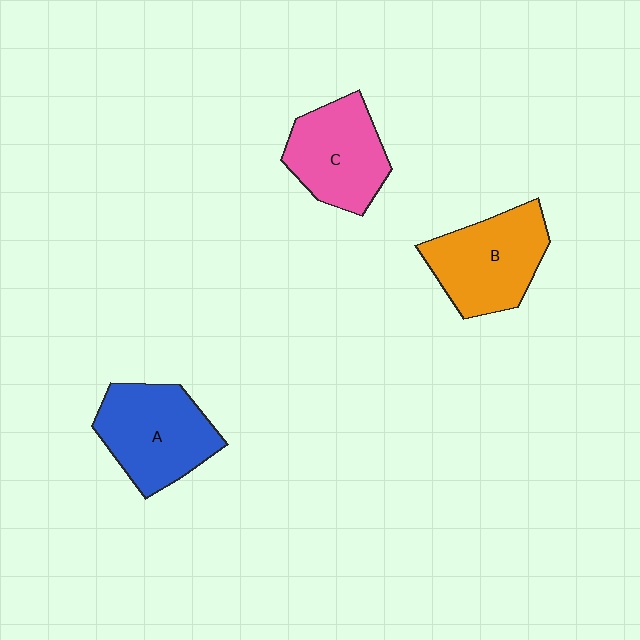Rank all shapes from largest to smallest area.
From largest to smallest: A (blue), B (orange), C (pink).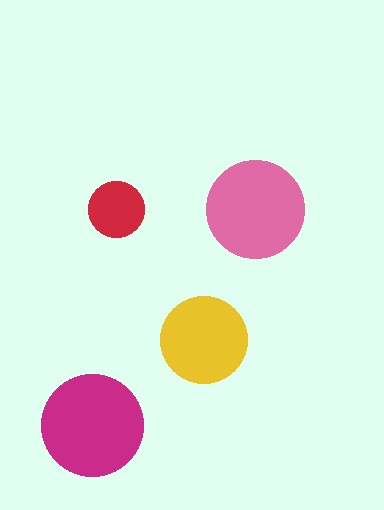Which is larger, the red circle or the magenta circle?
The magenta one.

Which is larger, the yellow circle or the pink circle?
The pink one.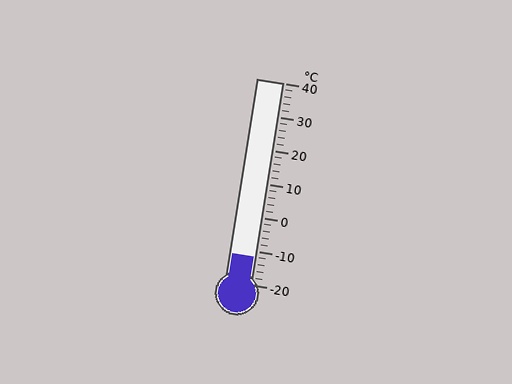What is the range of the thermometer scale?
The thermometer scale ranges from -20°C to 40°C.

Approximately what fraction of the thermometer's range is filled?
The thermometer is filled to approximately 15% of its range.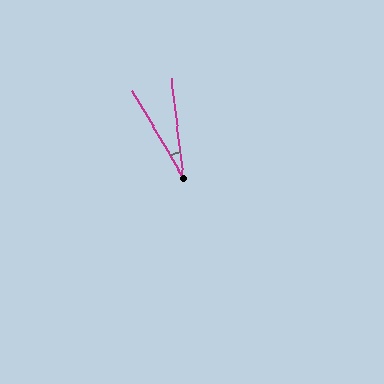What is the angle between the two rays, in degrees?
Approximately 24 degrees.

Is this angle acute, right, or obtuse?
It is acute.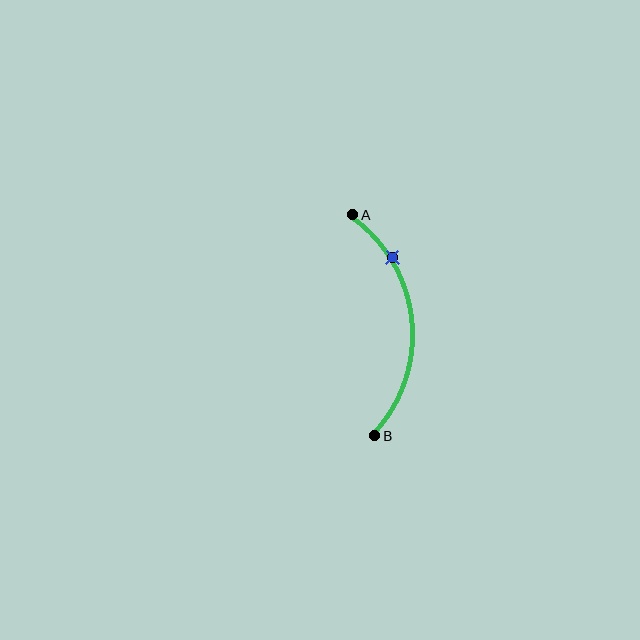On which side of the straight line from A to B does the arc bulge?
The arc bulges to the right of the straight line connecting A and B.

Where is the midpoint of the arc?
The arc midpoint is the point on the curve farthest from the straight line joining A and B. It sits to the right of that line.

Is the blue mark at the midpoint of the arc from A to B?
No. The blue mark lies on the arc but is closer to endpoint A. The arc midpoint would be at the point on the curve equidistant along the arc from both A and B.